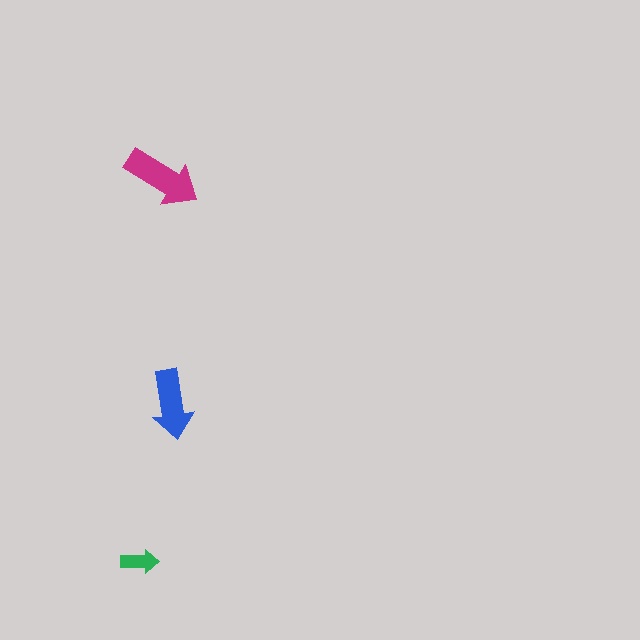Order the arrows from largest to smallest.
the magenta one, the blue one, the green one.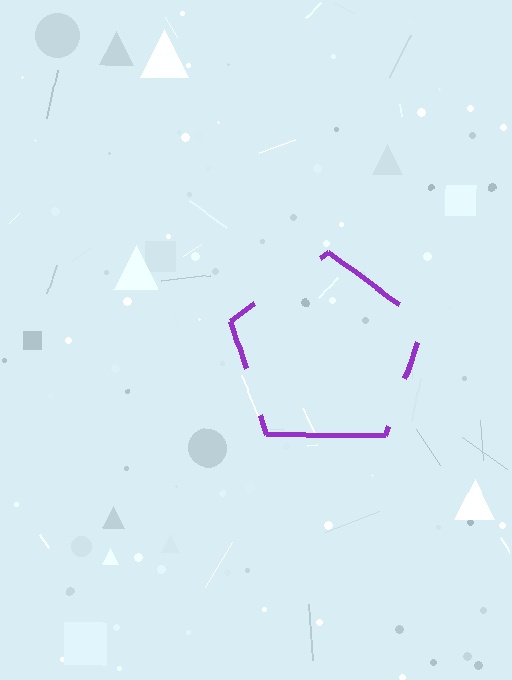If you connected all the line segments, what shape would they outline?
They would outline a pentagon.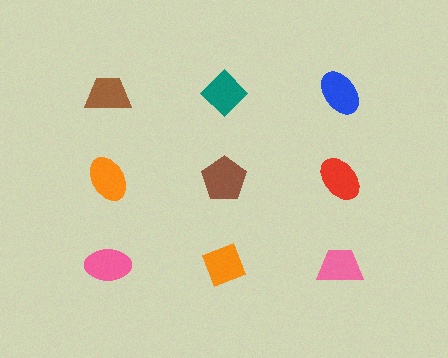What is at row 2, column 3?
A red ellipse.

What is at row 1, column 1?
A brown trapezoid.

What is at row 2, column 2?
A brown pentagon.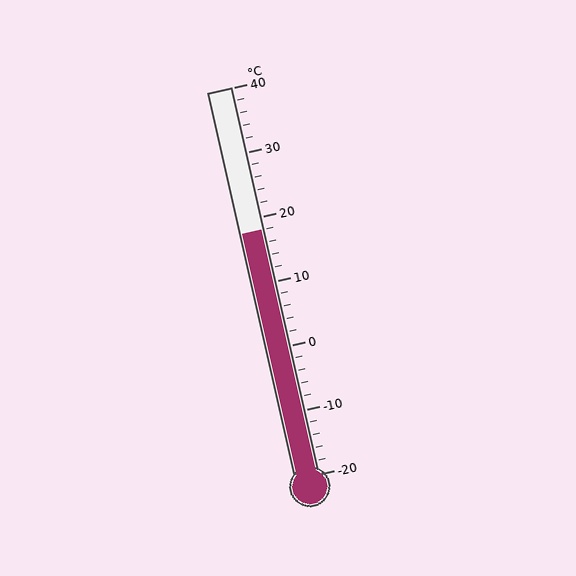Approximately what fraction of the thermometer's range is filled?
The thermometer is filled to approximately 65% of its range.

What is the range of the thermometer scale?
The thermometer scale ranges from -20°C to 40°C.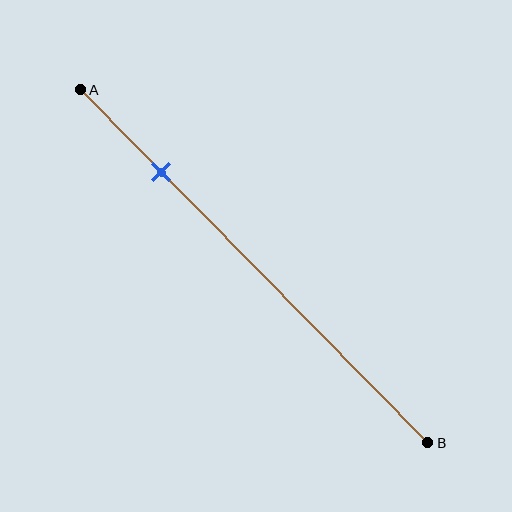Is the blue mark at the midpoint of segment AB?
No, the mark is at about 25% from A, not at the 50% midpoint.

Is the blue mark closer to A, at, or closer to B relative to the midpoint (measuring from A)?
The blue mark is closer to point A than the midpoint of segment AB.